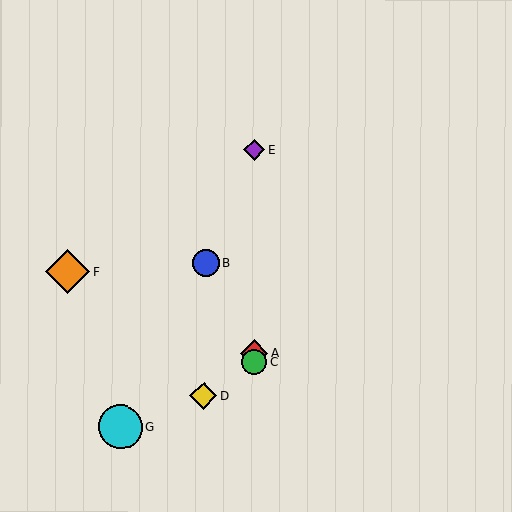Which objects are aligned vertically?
Objects A, C, E are aligned vertically.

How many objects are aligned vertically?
3 objects (A, C, E) are aligned vertically.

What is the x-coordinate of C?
Object C is at x≈254.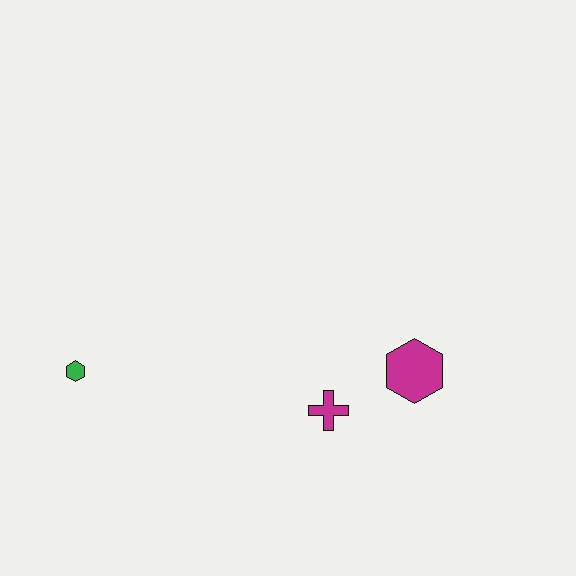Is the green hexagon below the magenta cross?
No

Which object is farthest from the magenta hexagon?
The green hexagon is farthest from the magenta hexagon.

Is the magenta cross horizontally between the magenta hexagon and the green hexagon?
Yes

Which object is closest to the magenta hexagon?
The magenta cross is closest to the magenta hexagon.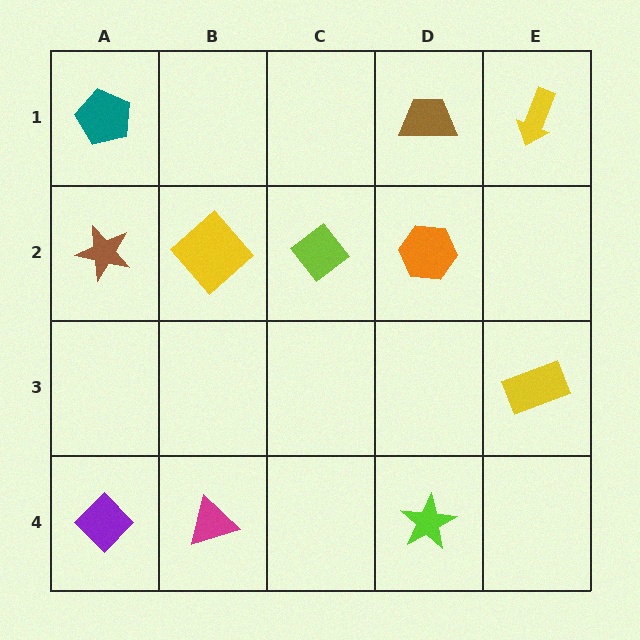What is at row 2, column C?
A lime diamond.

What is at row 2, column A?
A brown star.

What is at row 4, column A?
A purple diamond.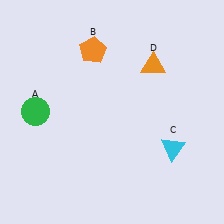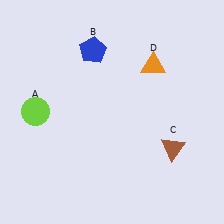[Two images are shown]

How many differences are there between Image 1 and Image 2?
There are 3 differences between the two images.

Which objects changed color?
A changed from green to lime. B changed from orange to blue. C changed from cyan to brown.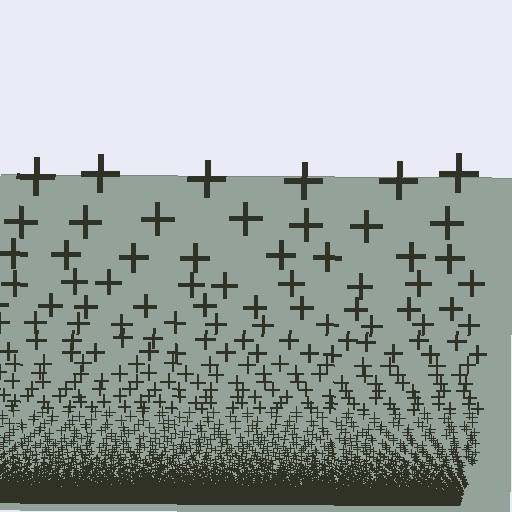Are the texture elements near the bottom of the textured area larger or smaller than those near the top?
Smaller. The gradient is inverted — elements near the bottom are smaller and denser.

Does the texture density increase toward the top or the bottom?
Density increases toward the bottom.